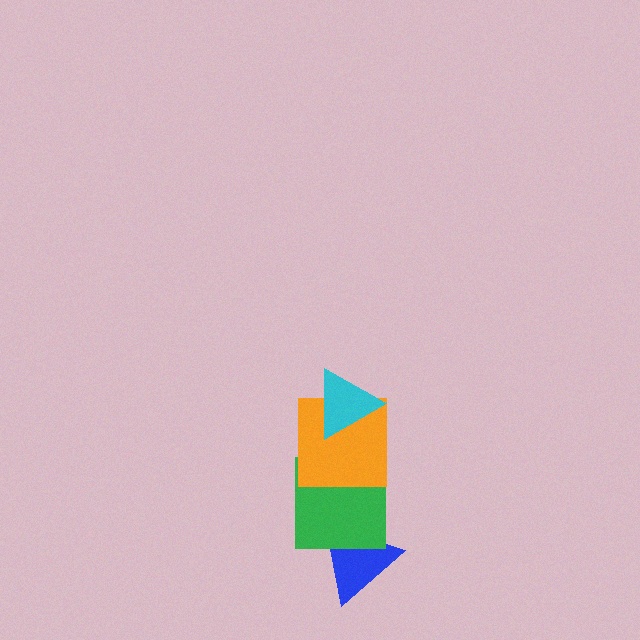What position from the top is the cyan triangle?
The cyan triangle is 1st from the top.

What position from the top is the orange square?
The orange square is 2nd from the top.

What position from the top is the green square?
The green square is 3rd from the top.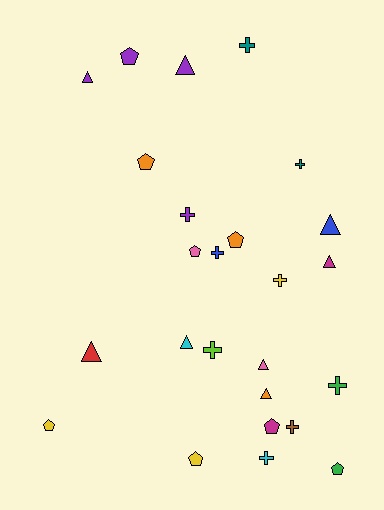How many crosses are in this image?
There are 9 crosses.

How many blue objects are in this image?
There are 2 blue objects.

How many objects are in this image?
There are 25 objects.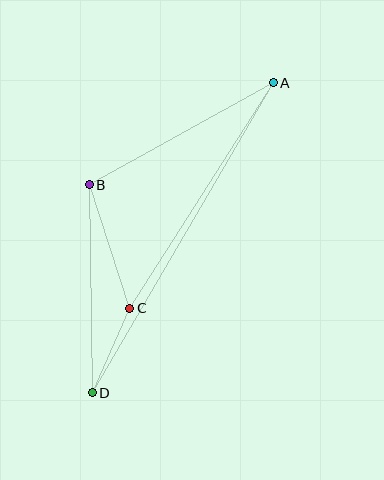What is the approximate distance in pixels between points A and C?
The distance between A and C is approximately 267 pixels.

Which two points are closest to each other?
Points C and D are closest to each other.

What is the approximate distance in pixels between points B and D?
The distance between B and D is approximately 208 pixels.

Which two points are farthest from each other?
Points A and D are farthest from each other.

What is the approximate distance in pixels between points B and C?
The distance between B and C is approximately 130 pixels.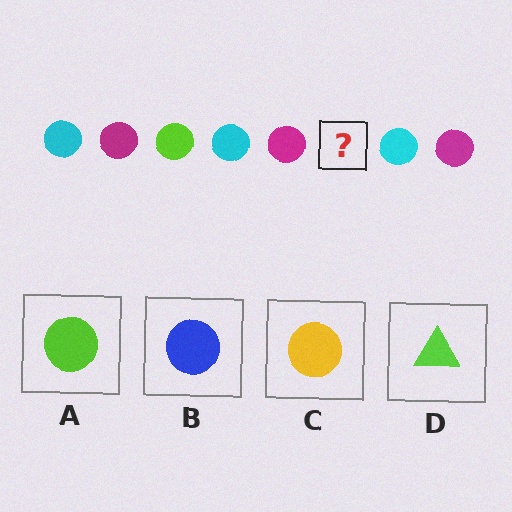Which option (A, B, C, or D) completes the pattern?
A.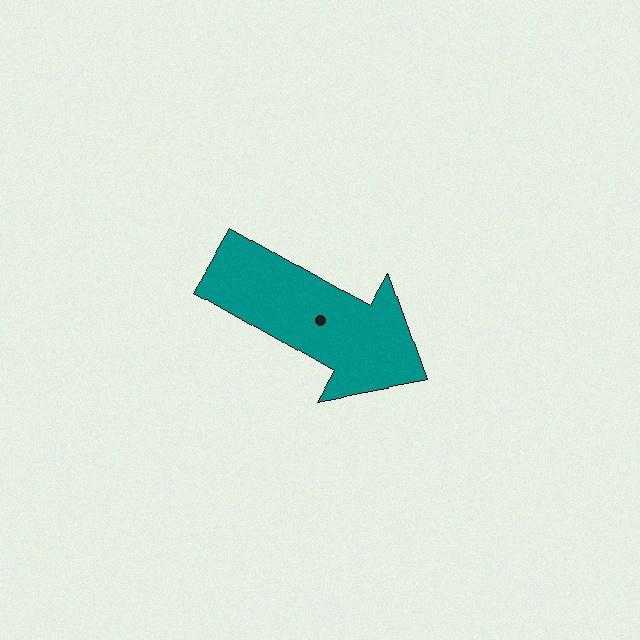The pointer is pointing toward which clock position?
Roughly 4 o'clock.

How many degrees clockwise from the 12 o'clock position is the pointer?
Approximately 120 degrees.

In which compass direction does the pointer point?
Southeast.